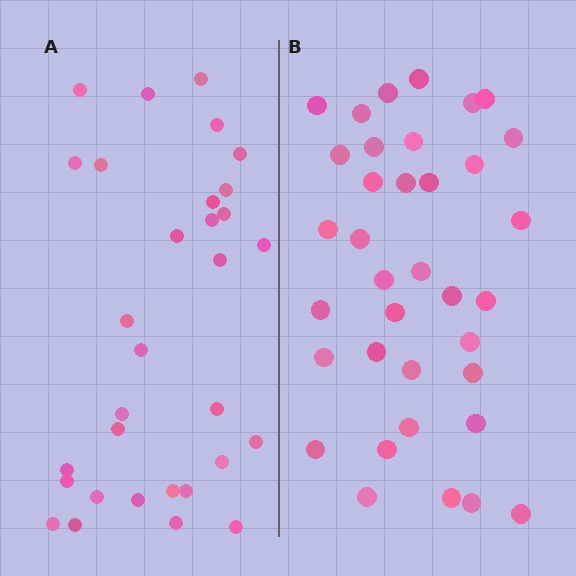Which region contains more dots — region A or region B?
Region B (the right region) has more dots.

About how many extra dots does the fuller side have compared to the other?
Region B has about 5 more dots than region A.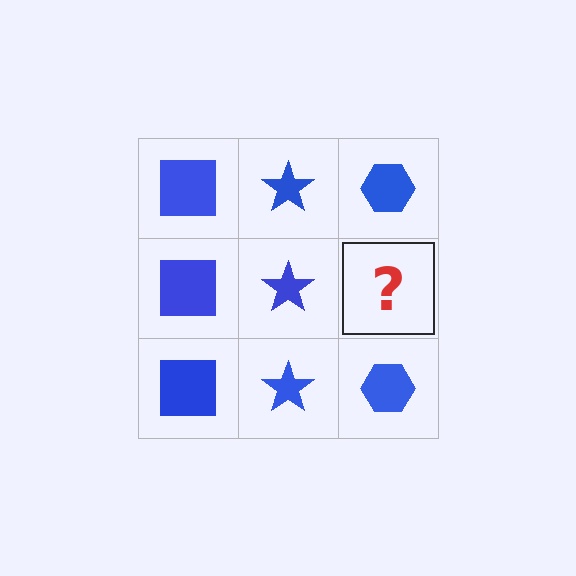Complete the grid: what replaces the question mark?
The question mark should be replaced with a blue hexagon.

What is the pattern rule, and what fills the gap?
The rule is that each column has a consistent shape. The gap should be filled with a blue hexagon.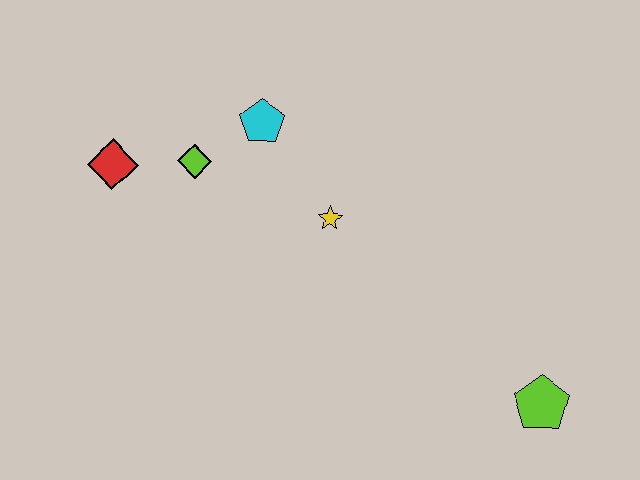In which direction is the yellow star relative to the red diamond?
The yellow star is to the right of the red diamond.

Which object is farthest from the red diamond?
The lime pentagon is farthest from the red diamond.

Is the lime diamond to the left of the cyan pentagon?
Yes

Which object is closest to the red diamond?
The lime diamond is closest to the red diamond.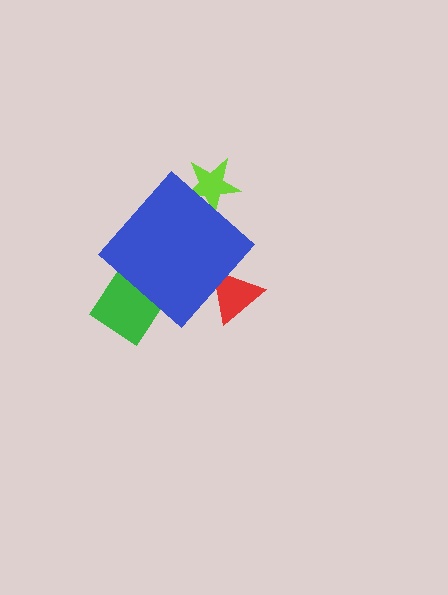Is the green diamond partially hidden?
Yes, the green diamond is partially hidden behind the blue diamond.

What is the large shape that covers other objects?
A blue diamond.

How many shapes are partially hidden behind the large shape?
3 shapes are partially hidden.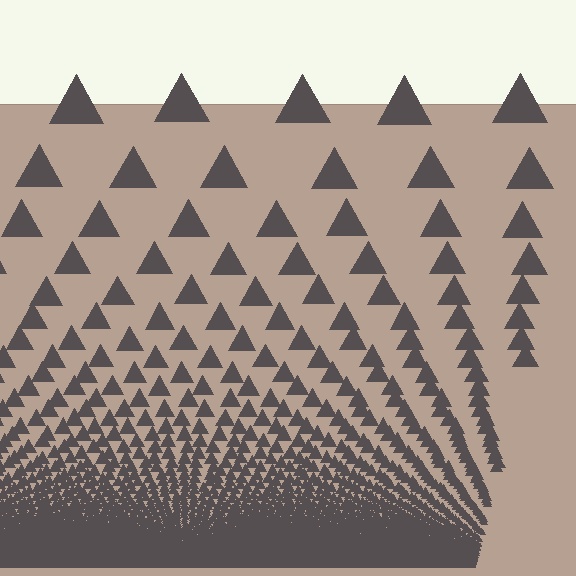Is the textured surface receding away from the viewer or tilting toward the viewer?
The surface appears to tilt toward the viewer. Texture elements get larger and sparser toward the top.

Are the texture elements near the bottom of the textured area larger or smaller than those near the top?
Smaller. The gradient is inverted — elements near the bottom are smaller and denser.